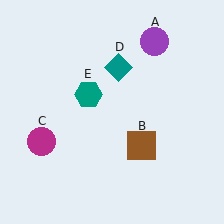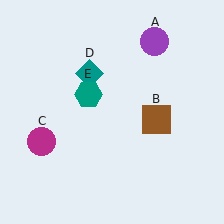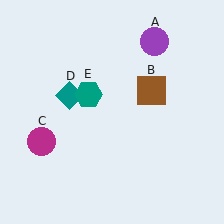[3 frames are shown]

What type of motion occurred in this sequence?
The brown square (object B), teal diamond (object D) rotated counterclockwise around the center of the scene.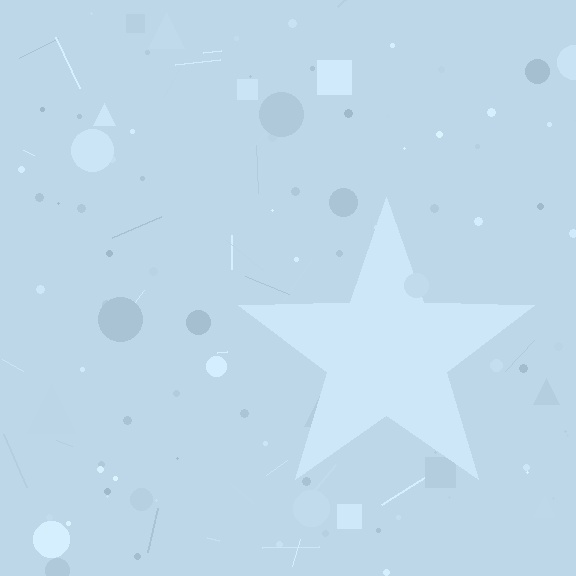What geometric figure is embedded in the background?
A star is embedded in the background.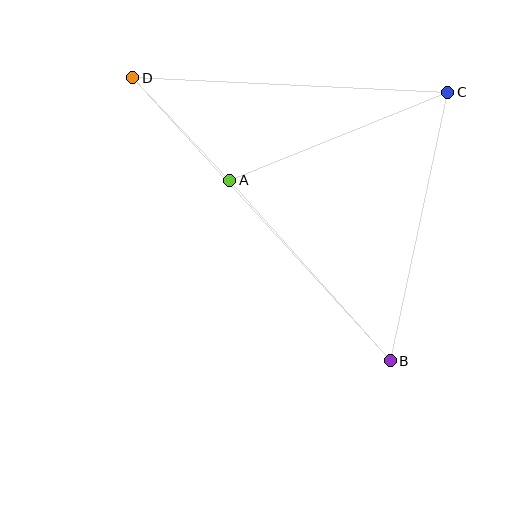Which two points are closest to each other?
Points A and D are closest to each other.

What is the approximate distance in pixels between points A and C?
The distance between A and C is approximately 235 pixels.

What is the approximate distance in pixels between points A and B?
The distance between A and B is approximately 242 pixels.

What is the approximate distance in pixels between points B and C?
The distance between B and C is approximately 275 pixels.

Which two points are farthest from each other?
Points B and D are farthest from each other.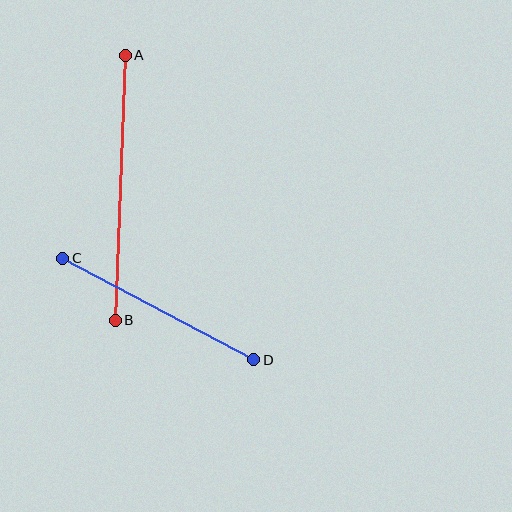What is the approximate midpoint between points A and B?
The midpoint is at approximately (120, 188) pixels.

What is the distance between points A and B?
The distance is approximately 265 pixels.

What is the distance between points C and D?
The distance is approximately 216 pixels.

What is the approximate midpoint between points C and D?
The midpoint is at approximately (158, 309) pixels.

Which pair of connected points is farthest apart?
Points A and B are farthest apart.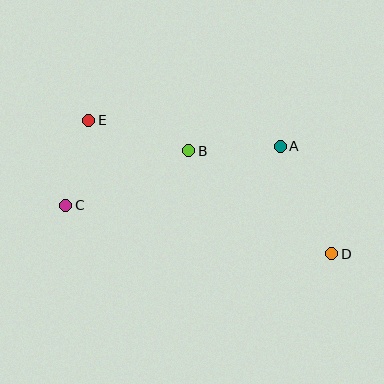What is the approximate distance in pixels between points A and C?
The distance between A and C is approximately 223 pixels.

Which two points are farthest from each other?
Points D and E are farthest from each other.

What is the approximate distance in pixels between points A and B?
The distance between A and B is approximately 92 pixels.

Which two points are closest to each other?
Points C and E are closest to each other.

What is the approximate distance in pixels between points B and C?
The distance between B and C is approximately 134 pixels.